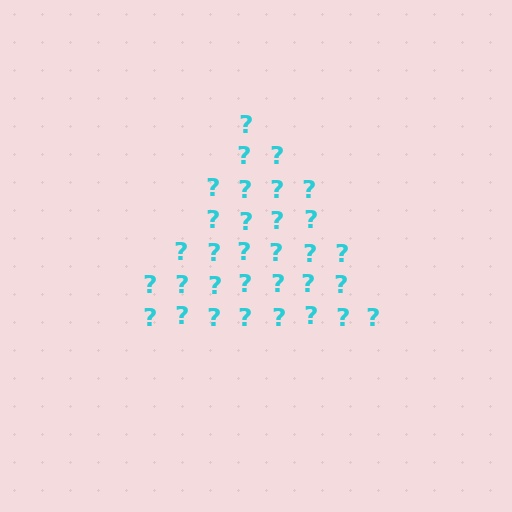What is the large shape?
The large shape is a triangle.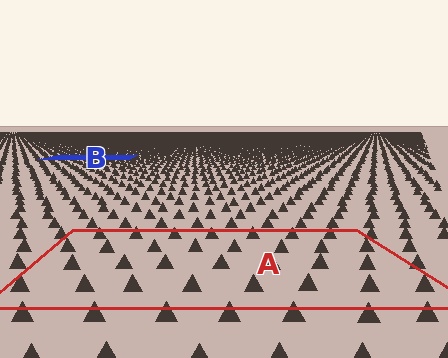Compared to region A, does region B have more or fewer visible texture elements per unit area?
Region B has more texture elements per unit area — they are packed more densely because it is farther away.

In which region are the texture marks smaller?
The texture marks are smaller in region B, because it is farther away.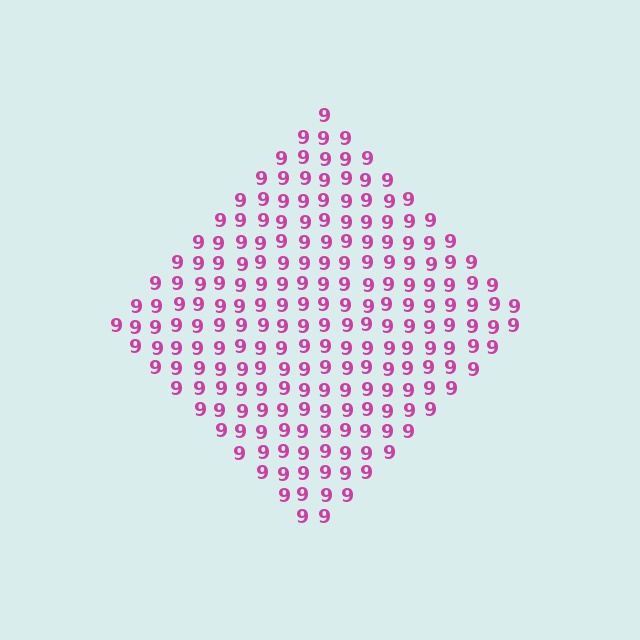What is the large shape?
The large shape is a diamond.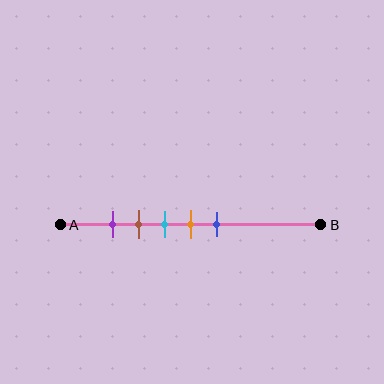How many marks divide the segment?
There are 5 marks dividing the segment.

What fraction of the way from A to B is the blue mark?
The blue mark is approximately 60% (0.6) of the way from A to B.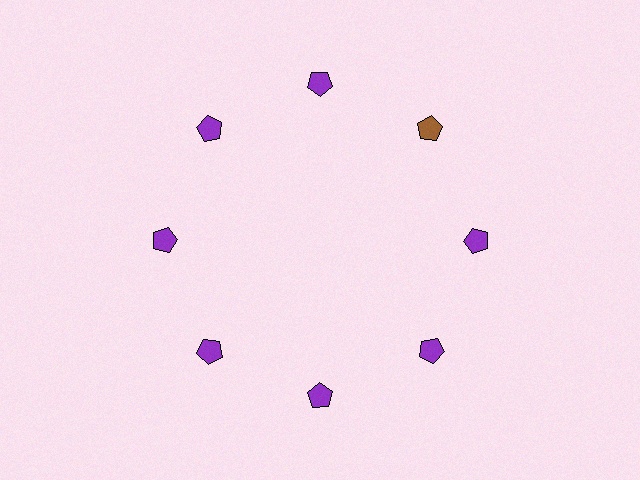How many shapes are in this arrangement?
There are 8 shapes arranged in a ring pattern.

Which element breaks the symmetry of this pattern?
The brown pentagon at roughly the 2 o'clock position breaks the symmetry. All other shapes are purple pentagons.